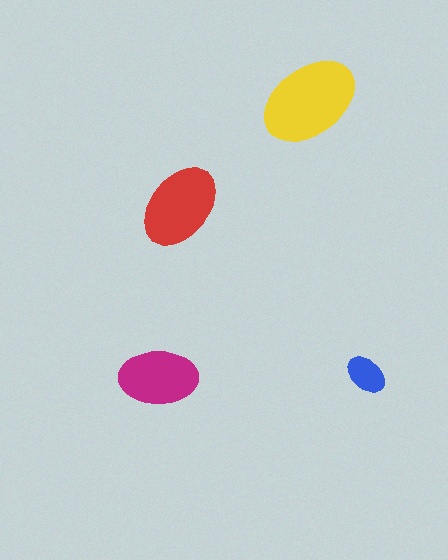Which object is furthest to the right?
The blue ellipse is rightmost.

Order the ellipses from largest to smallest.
the yellow one, the red one, the magenta one, the blue one.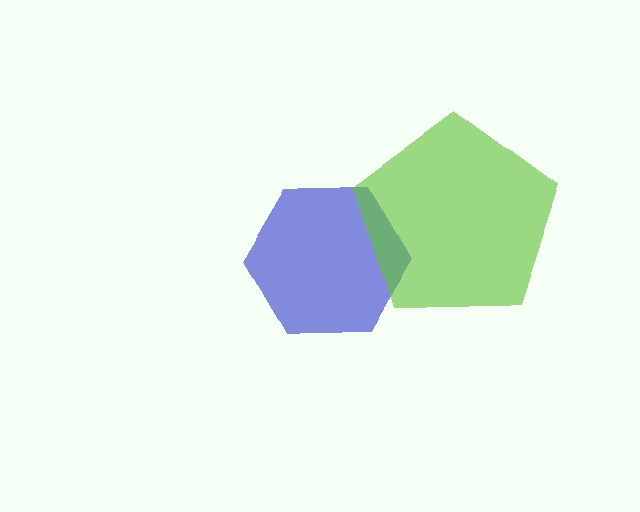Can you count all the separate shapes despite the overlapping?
Yes, there are 2 separate shapes.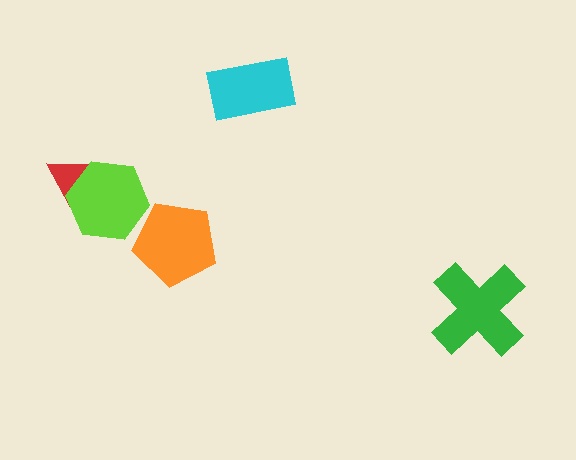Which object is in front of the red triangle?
The lime hexagon is in front of the red triangle.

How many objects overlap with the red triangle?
1 object overlaps with the red triangle.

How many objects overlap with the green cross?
0 objects overlap with the green cross.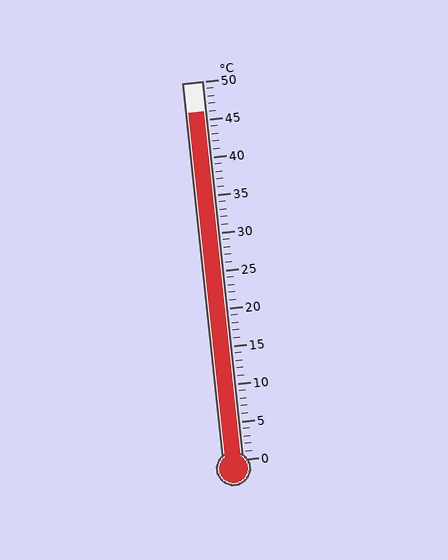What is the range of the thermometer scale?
The thermometer scale ranges from 0°C to 50°C.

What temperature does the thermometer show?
The thermometer shows approximately 46°C.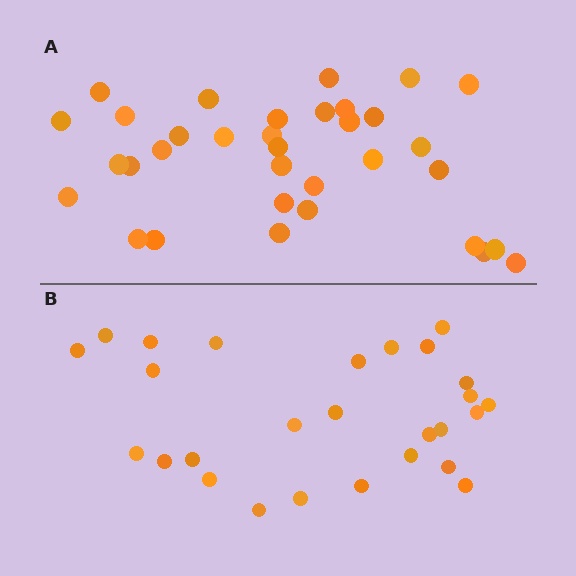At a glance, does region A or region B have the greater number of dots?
Region A (the top region) has more dots.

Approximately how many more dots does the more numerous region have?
Region A has roughly 8 or so more dots than region B.